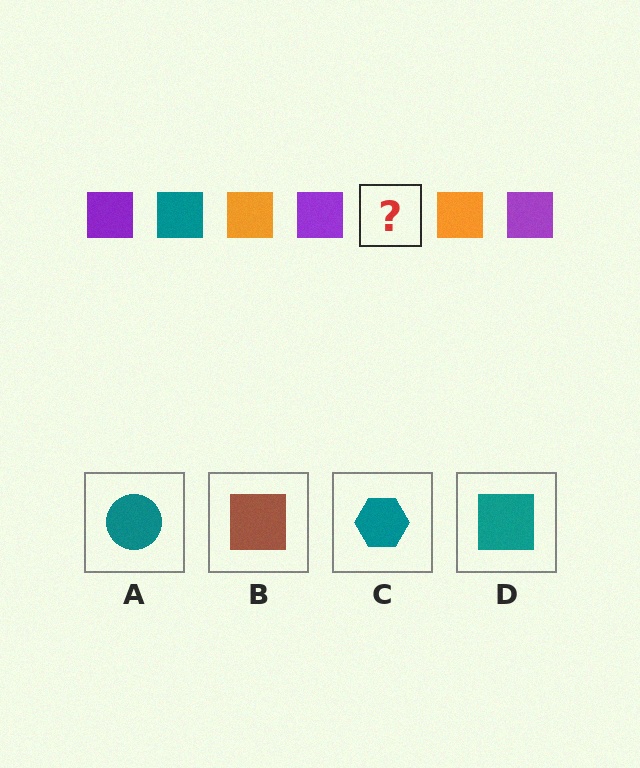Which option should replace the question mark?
Option D.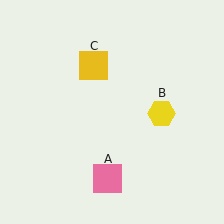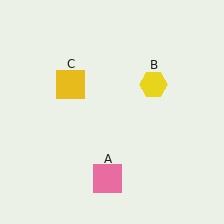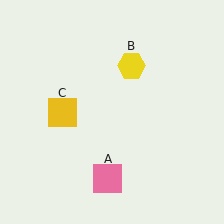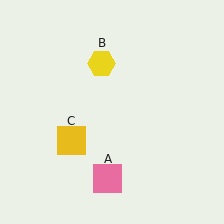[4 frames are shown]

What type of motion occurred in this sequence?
The yellow hexagon (object B), yellow square (object C) rotated counterclockwise around the center of the scene.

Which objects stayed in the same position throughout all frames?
Pink square (object A) remained stationary.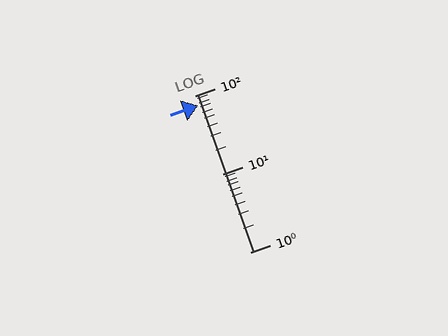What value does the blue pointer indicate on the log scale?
The pointer indicates approximately 74.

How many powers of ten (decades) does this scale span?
The scale spans 2 decades, from 1 to 100.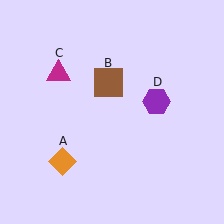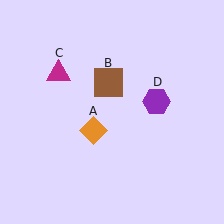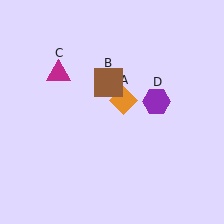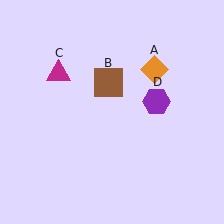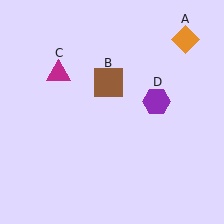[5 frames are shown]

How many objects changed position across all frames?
1 object changed position: orange diamond (object A).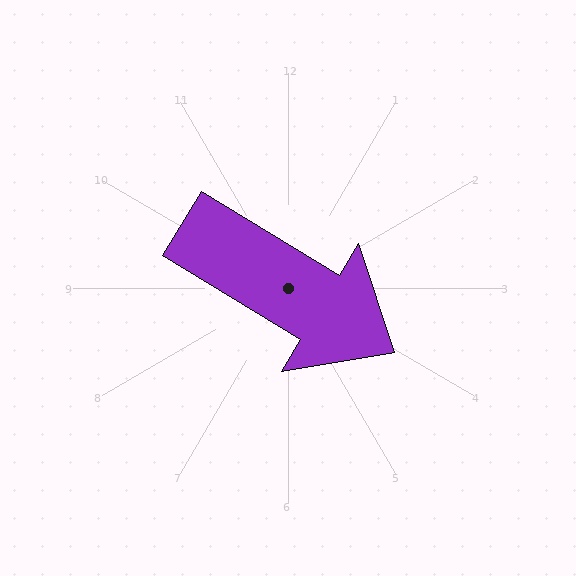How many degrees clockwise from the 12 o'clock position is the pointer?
Approximately 121 degrees.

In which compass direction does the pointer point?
Southeast.